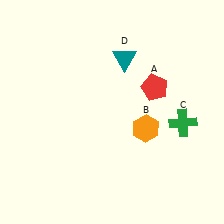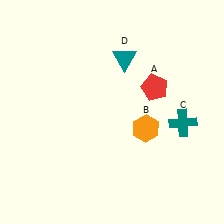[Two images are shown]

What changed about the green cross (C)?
In Image 1, C is green. In Image 2, it changed to teal.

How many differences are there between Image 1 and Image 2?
There is 1 difference between the two images.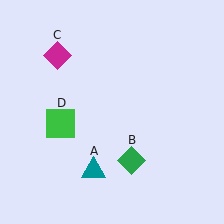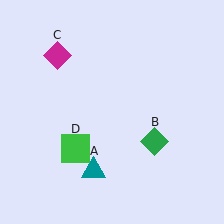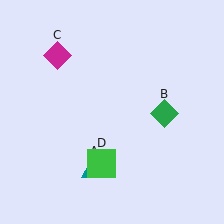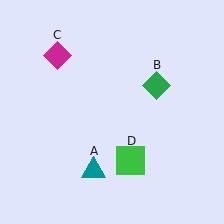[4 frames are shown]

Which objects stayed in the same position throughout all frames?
Teal triangle (object A) and magenta diamond (object C) remained stationary.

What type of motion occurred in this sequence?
The green diamond (object B), green square (object D) rotated counterclockwise around the center of the scene.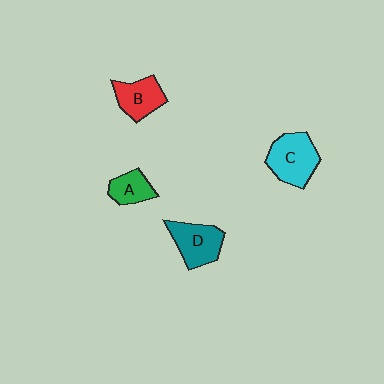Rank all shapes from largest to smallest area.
From largest to smallest: C (cyan), D (teal), B (red), A (green).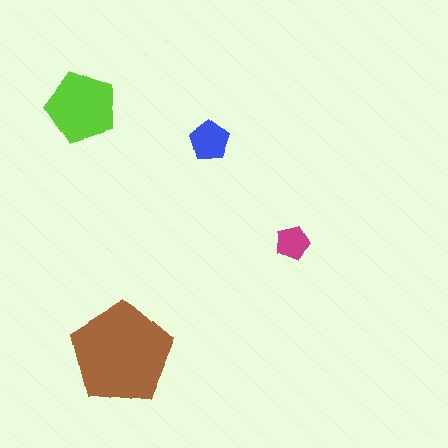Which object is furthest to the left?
The lime pentagon is leftmost.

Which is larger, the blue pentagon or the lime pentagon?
The lime one.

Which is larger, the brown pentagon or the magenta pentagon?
The brown one.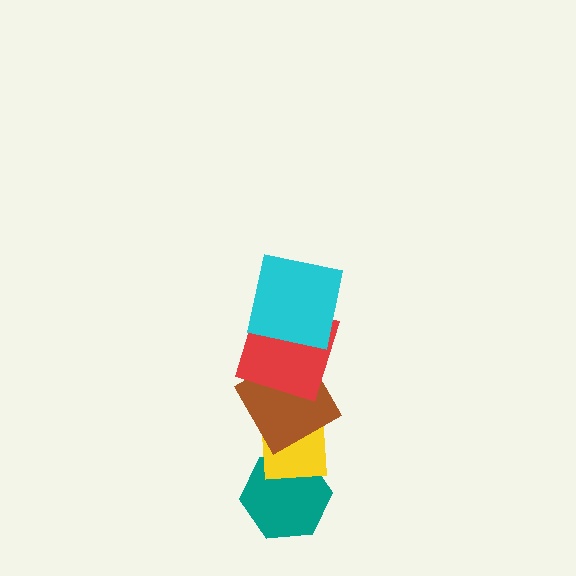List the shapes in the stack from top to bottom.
From top to bottom: the cyan square, the red square, the brown diamond, the yellow square, the teal hexagon.